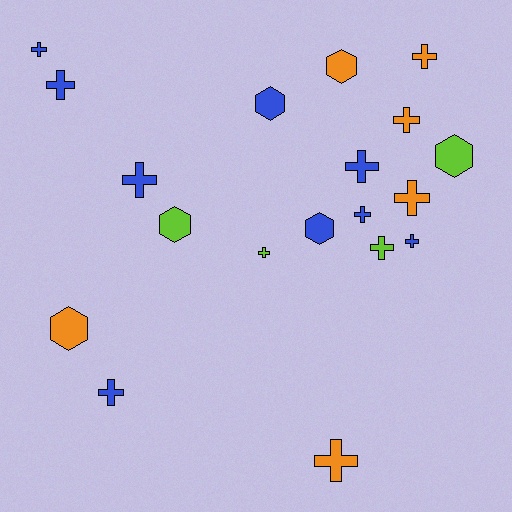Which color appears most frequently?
Blue, with 9 objects.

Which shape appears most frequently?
Cross, with 13 objects.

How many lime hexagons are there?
There are 2 lime hexagons.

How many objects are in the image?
There are 19 objects.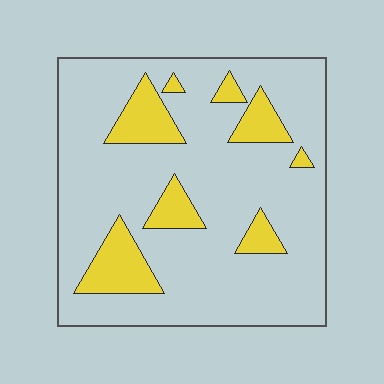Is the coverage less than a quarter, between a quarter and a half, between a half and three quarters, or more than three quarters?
Less than a quarter.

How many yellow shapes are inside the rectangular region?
8.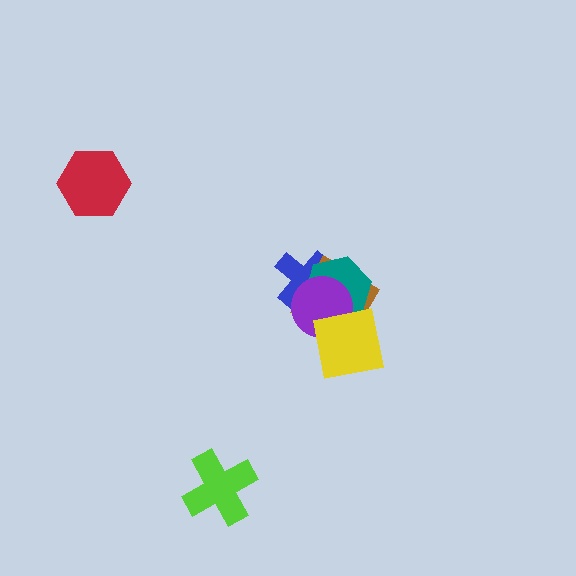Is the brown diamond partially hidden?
Yes, it is partially covered by another shape.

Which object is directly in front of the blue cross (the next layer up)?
The brown diamond is directly in front of the blue cross.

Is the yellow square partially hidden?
No, no other shape covers it.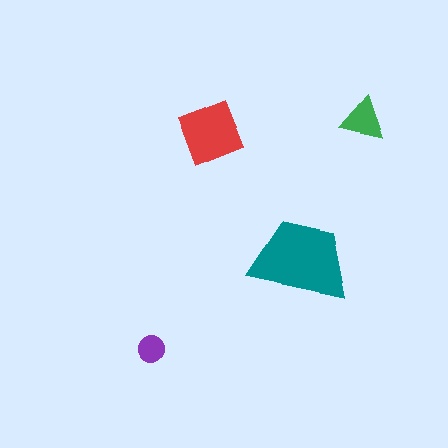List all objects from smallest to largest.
The purple circle, the green triangle, the red diamond, the teal trapezoid.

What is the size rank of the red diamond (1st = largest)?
2nd.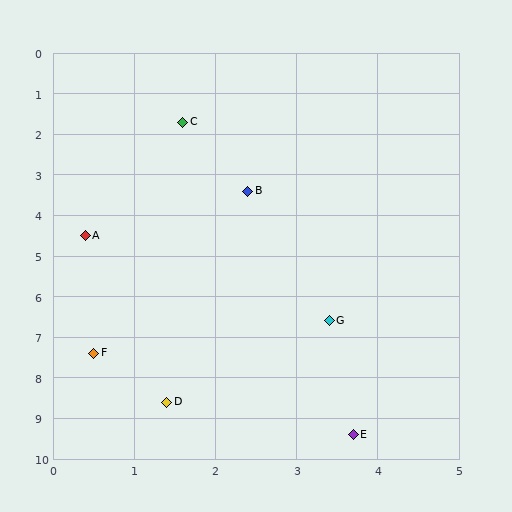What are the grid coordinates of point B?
Point B is at approximately (2.4, 3.4).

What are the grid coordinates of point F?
Point F is at approximately (0.5, 7.4).